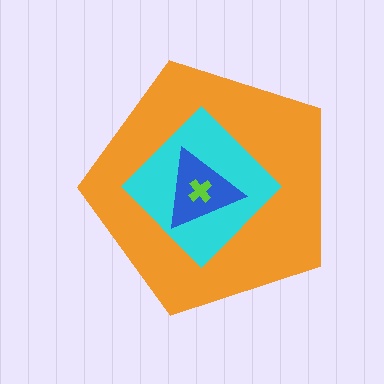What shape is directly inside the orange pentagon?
The cyan diamond.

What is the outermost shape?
The orange pentagon.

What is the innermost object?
The lime cross.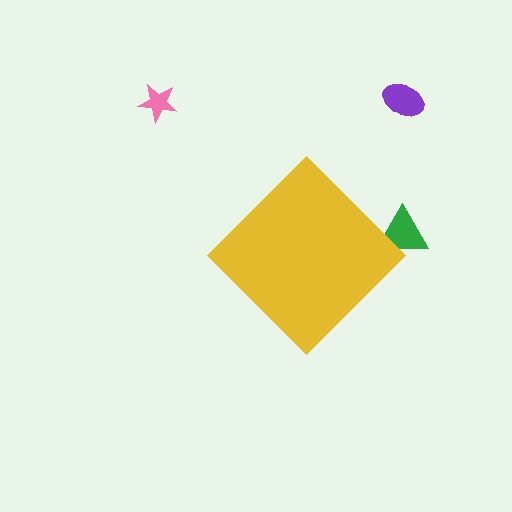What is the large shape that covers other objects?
A yellow diamond.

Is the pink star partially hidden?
No, the pink star is fully visible.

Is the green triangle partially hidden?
Yes, the green triangle is partially hidden behind the yellow diamond.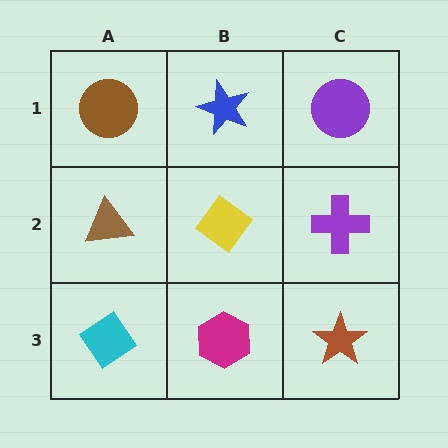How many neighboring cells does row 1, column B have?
3.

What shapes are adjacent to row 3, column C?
A purple cross (row 2, column C), a magenta hexagon (row 3, column B).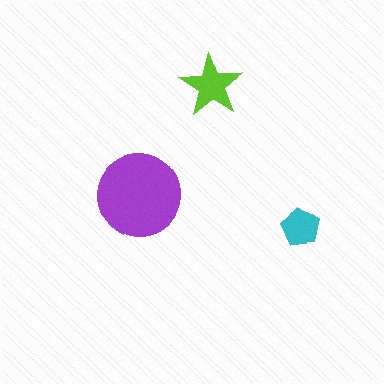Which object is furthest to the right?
The cyan pentagon is rightmost.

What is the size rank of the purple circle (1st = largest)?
1st.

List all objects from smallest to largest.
The cyan pentagon, the lime star, the purple circle.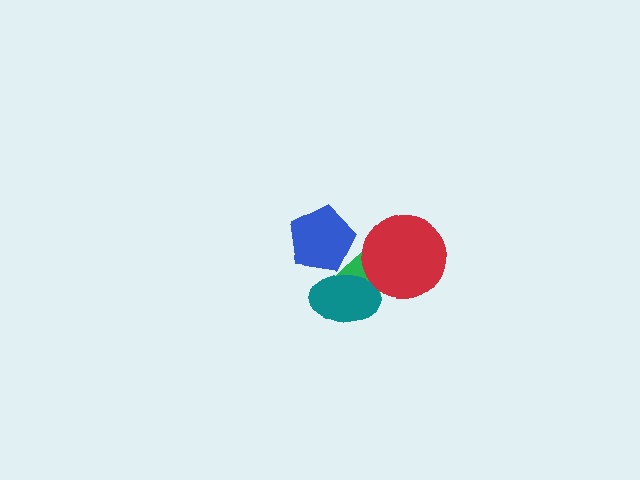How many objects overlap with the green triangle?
3 objects overlap with the green triangle.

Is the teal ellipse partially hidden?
Yes, it is partially covered by another shape.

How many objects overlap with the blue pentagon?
2 objects overlap with the blue pentagon.